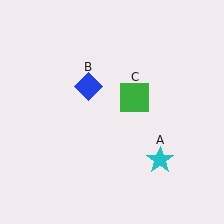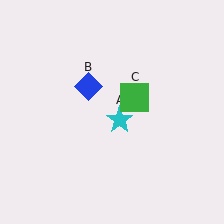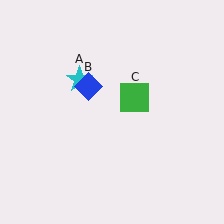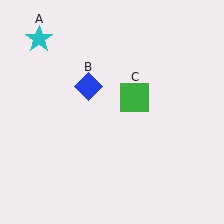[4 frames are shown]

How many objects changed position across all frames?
1 object changed position: cyan star (object A).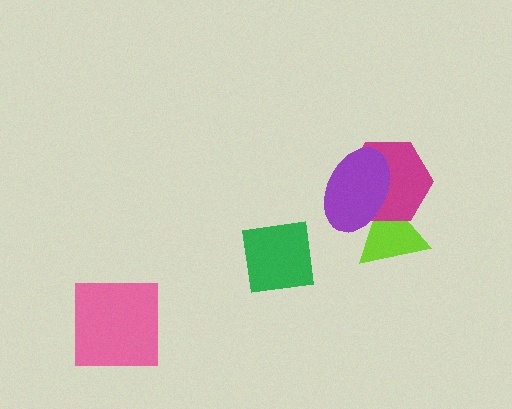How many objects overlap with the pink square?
0 objects overlap with the pink square.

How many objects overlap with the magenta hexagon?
2 objects overlap with the magenta hexagon.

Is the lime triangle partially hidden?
Yes, it is partially covered by another shape.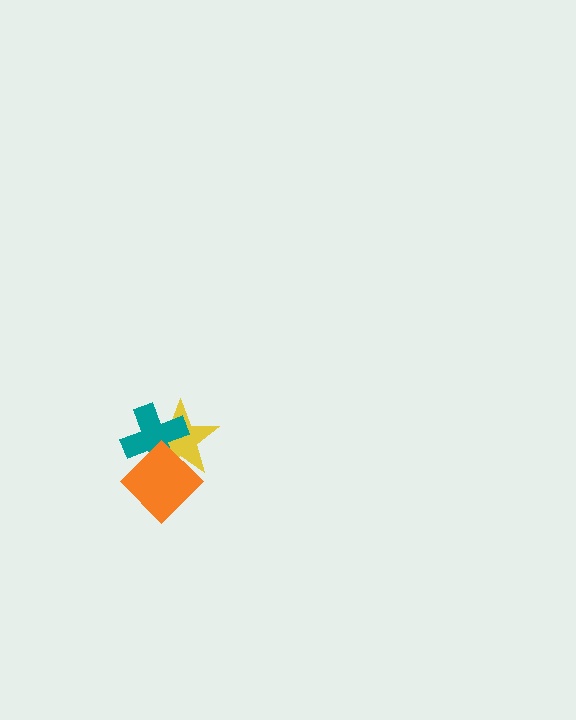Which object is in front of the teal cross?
The orange diamond is in front of the teal cross.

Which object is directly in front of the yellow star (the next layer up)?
The teal cross is directly in front of the yellow star.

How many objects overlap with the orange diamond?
2 objects overlap with the orange diamond.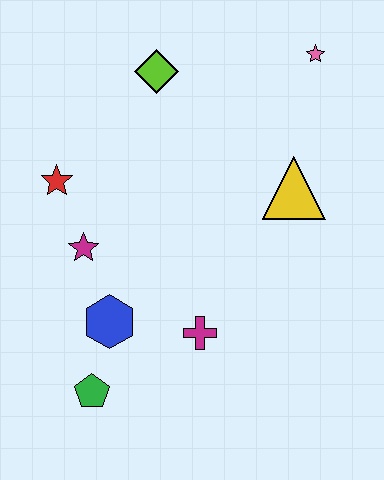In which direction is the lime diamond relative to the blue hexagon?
The lime diamond is above the blue hexagon.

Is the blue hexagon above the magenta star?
No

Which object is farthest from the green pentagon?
The pink star is farthest from the green pentagon.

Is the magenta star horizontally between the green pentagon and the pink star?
No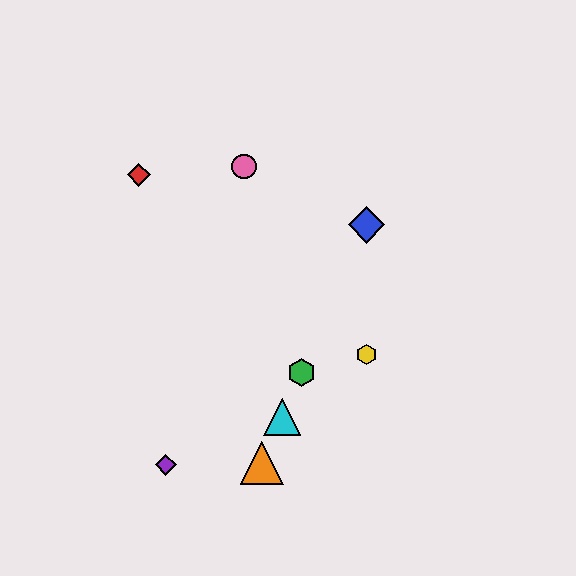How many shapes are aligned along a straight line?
4 shapes (the blue diamond, the green hexagon, the orange triangle, the cyan triangle) are aligned along a straight line.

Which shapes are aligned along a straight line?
The blue diamond, the green hexagon, the orange triangle, the cyan triangle are aligned along a straight line.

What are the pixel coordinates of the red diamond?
The red diamond is at (139, 175).